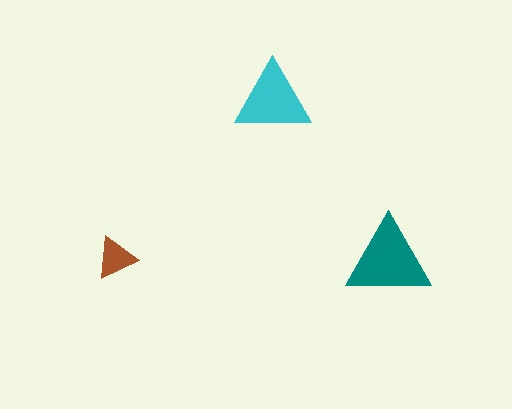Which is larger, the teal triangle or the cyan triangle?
The teal one.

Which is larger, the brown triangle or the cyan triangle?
The cyan one.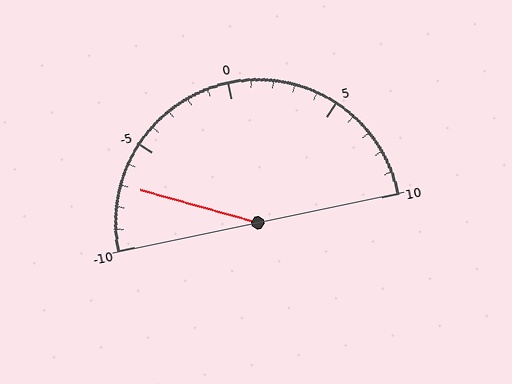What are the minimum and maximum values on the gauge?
The gauge ranges from -10 to 10.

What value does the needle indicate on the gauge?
The needle indicates approximately -7.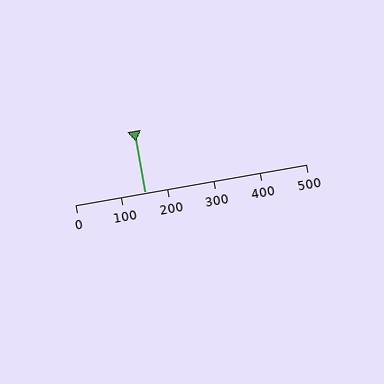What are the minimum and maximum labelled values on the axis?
The axis runs from 0 to 500.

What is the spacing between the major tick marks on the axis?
The major ticks are spaced 100 apart.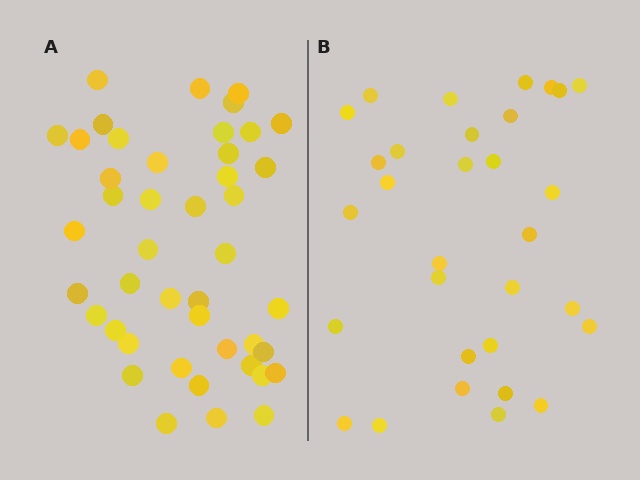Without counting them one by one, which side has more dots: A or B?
Region A (the left region) has more dots.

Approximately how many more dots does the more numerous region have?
Region A has approximately 15 more dots than region B.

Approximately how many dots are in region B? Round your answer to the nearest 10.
About 30 dots. (The exact count is 31, which rounds to 30.)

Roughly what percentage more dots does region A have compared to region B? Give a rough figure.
About 40% more.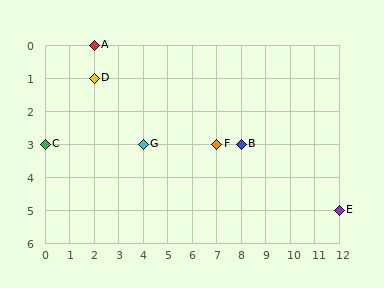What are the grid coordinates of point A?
Point A is at grid coordinates (2, 0).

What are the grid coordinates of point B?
Point B is at grid coordinates (8, 3).